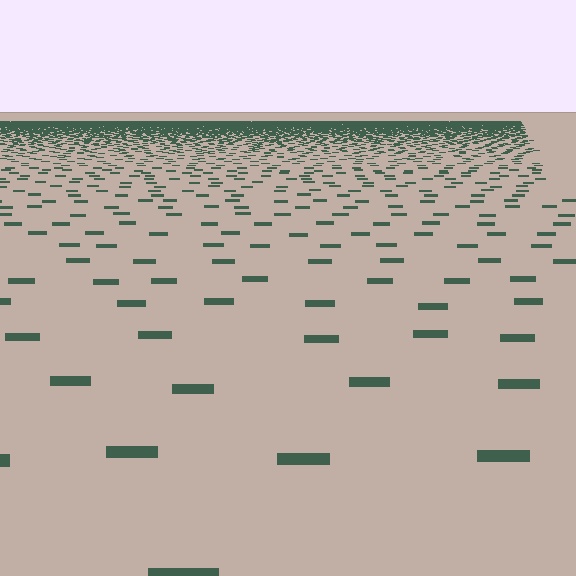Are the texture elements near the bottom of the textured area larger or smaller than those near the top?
Larger. Near the bottom, elements are closer to the viewer and appear at a bigger on-screen size.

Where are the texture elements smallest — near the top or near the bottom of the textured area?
Near the top.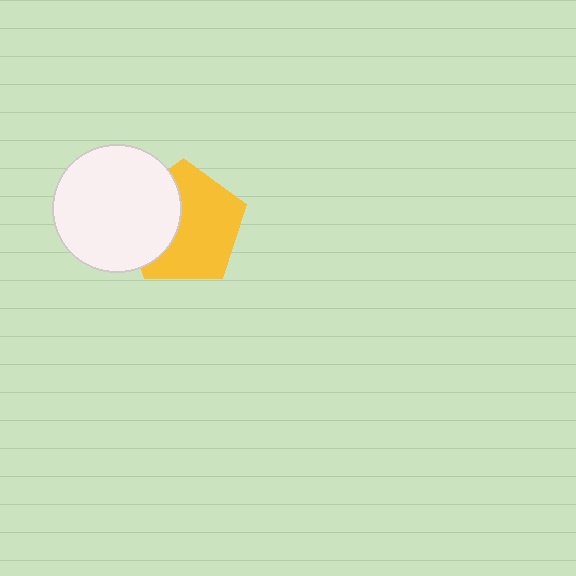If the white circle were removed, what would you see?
You would see the complete yellow pentagon.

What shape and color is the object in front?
The object in front is a white circle.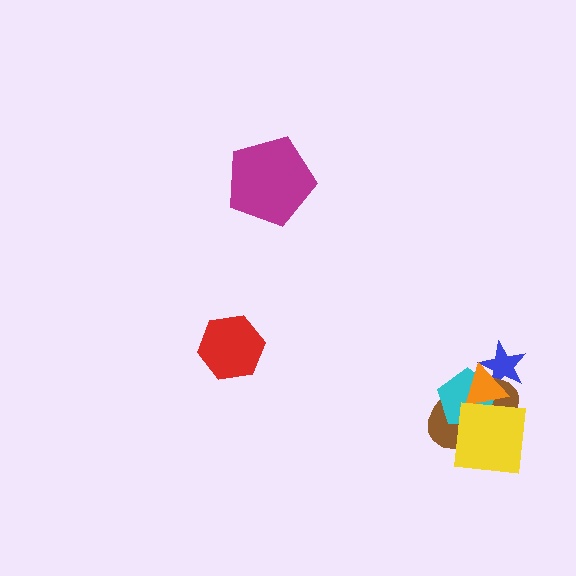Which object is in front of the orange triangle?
The yellow square is in front of the orange triangle.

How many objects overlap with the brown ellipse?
4 objects overlap with the brown ellipse.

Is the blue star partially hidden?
Yes, it is partially covered by another shape.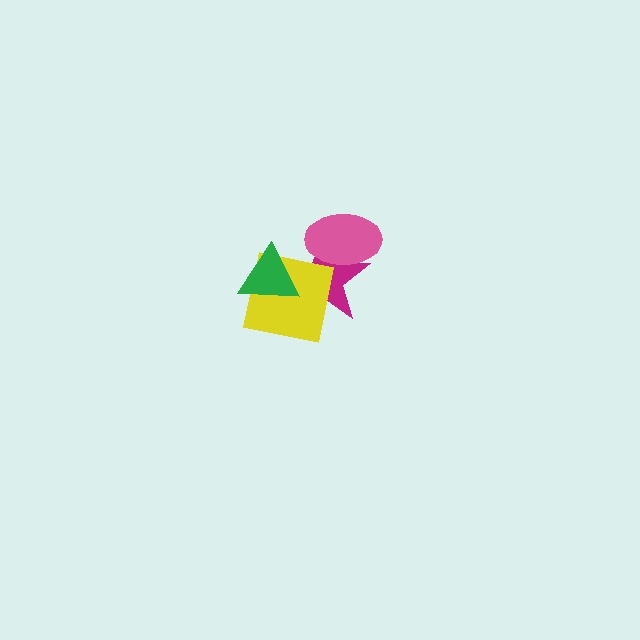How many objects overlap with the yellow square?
2 objects overlap with the yellow square.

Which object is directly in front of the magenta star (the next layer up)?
The yellow square is directly in front of the magenta star.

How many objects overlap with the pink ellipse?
1 object overlaps with the pink ellipse.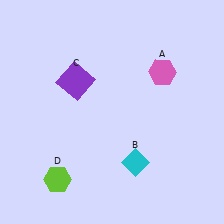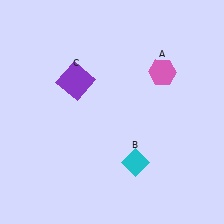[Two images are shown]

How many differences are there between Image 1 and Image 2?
There is 1 difference between the two images.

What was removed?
The lime hexagon (D) was removed in Image 2.